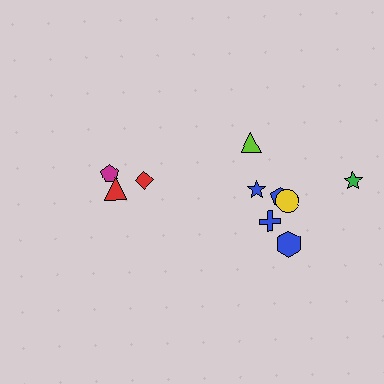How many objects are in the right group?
There are 7 objects.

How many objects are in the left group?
There are 3 objects.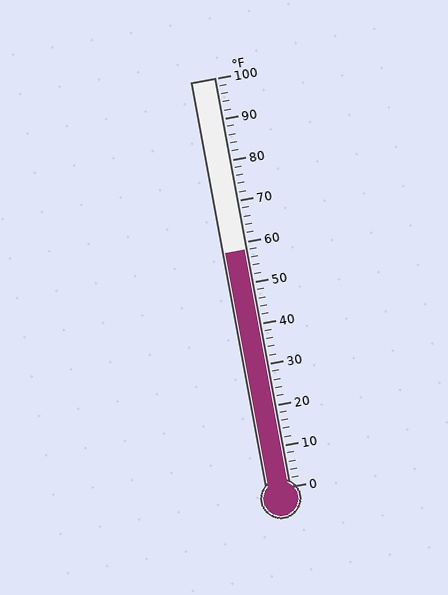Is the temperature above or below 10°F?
The temperature is above 10°F.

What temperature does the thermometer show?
The thermometer shows approximately 58°F.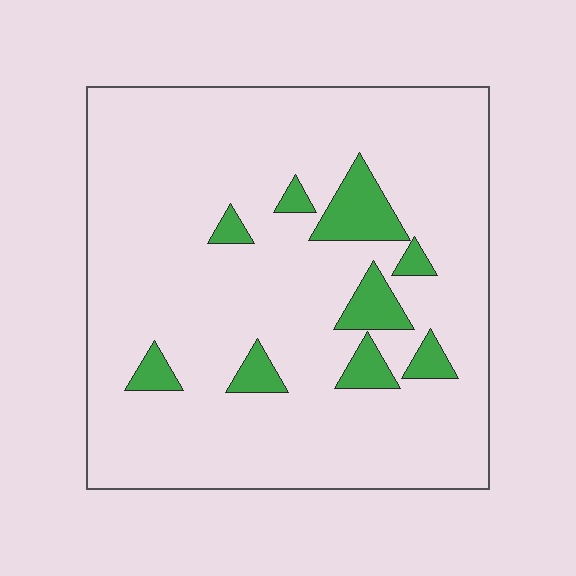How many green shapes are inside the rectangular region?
9.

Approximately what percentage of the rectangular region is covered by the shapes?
Approximately 10%.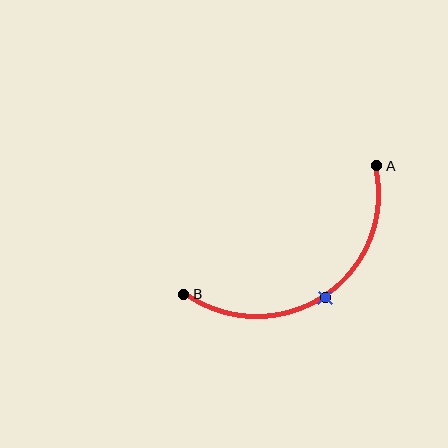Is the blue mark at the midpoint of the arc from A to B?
Yes. The blue mark lies on the arc at equal arc-length from both A and B — it is the arc midpoint.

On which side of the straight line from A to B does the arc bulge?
The arc bulges below the straight line connecting A and B.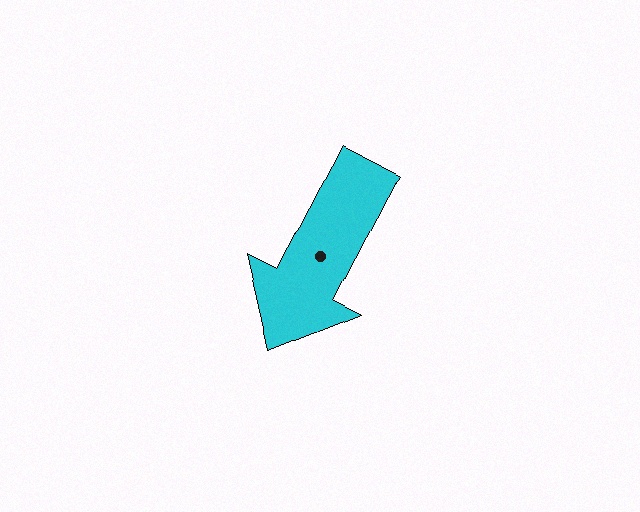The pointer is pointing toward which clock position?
Roughly 7 o'clock.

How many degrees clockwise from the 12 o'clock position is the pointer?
Approximately 208 degrees.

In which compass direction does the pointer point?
Southwest.